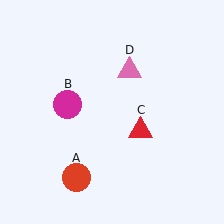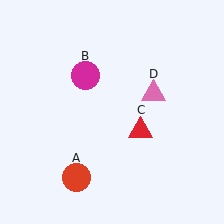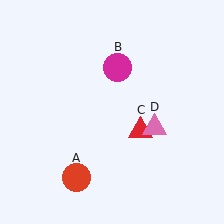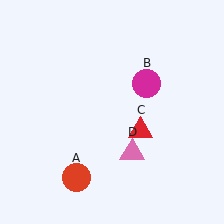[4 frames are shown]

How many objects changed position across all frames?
2 objects changed position: magenta circle (object B), pink triangle (object D).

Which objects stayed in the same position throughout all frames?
Red circle (object A) and red triangle (object C) remained stationary.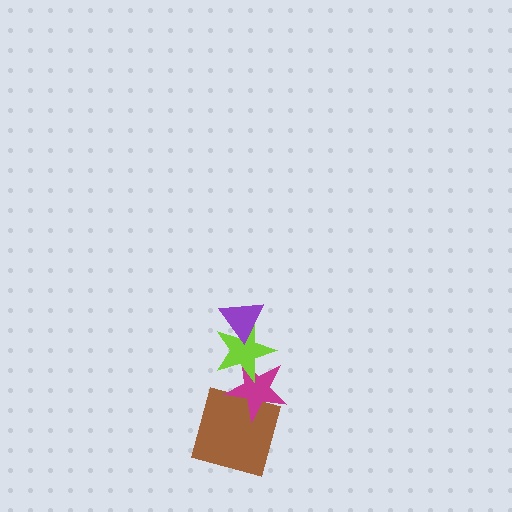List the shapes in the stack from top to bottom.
From top to bottom: the purple triangle, the lime star, the magenta star, the brown square.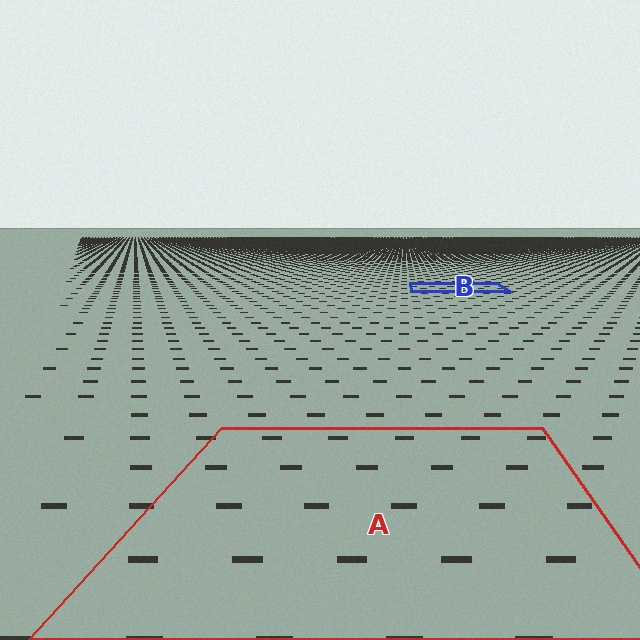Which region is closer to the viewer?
Region A is closer. The texture elements there are larger and more spread out.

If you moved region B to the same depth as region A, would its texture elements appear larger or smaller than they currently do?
They would appear larger. At a closer depth, the same texture elements are projected at a bigger on-screen size.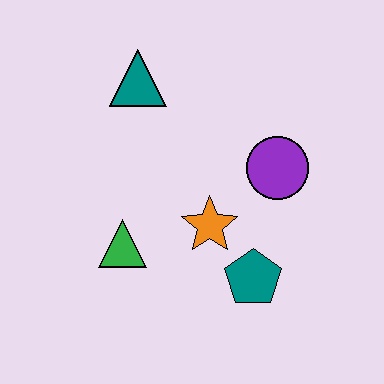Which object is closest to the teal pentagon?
The orange star is closest to the teal pentagon.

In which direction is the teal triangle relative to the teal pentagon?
The teal triangle is above the teal pentagon.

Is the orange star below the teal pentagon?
No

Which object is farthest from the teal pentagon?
The teal triangle is farthest from the teal pentagon.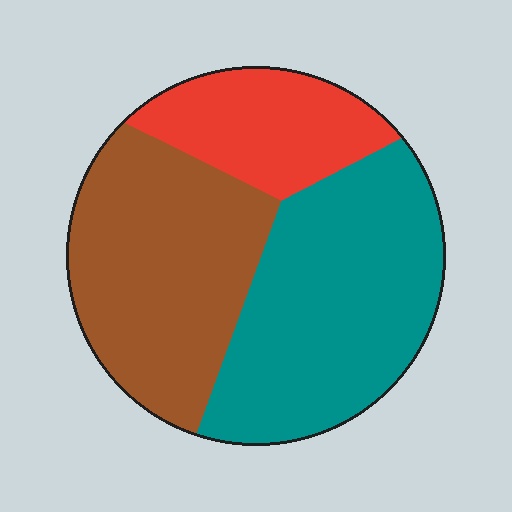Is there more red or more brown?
Brown.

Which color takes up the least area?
Red, at roughly 20%.